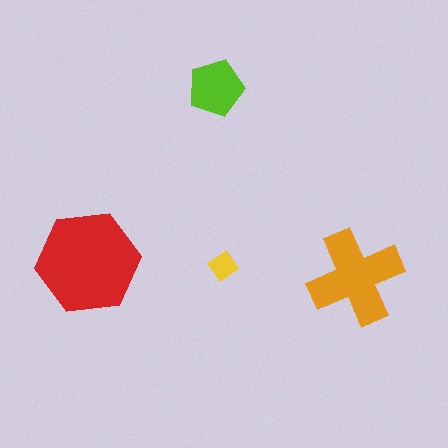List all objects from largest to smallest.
The red hexagon, the orange cross, the lime pentagon, the yellow diamond.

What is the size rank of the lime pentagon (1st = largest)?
3rd.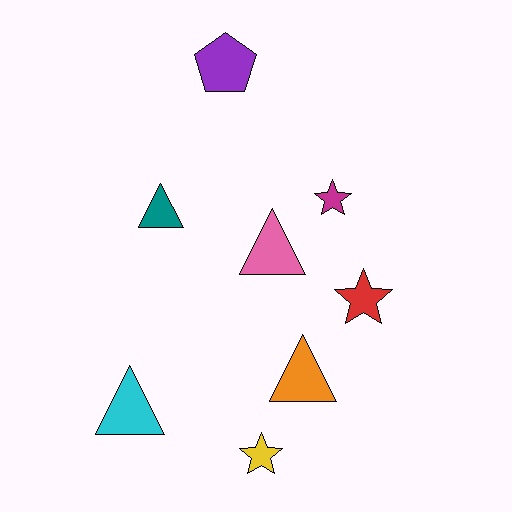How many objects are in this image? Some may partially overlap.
There are 8 objects.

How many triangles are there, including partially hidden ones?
There are 4 triangles.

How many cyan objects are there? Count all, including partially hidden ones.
There is 1 cyan object.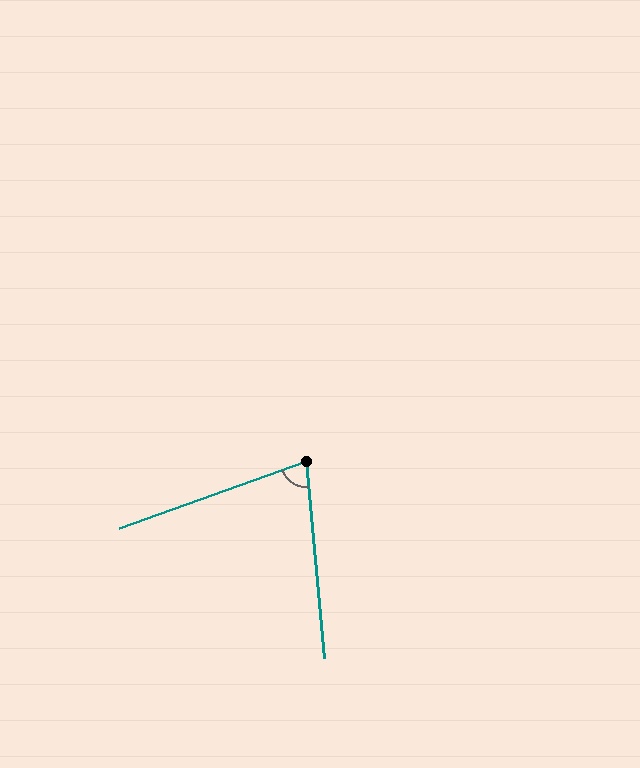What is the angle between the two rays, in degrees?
Approximately 76 degrees.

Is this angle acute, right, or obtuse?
It is acute.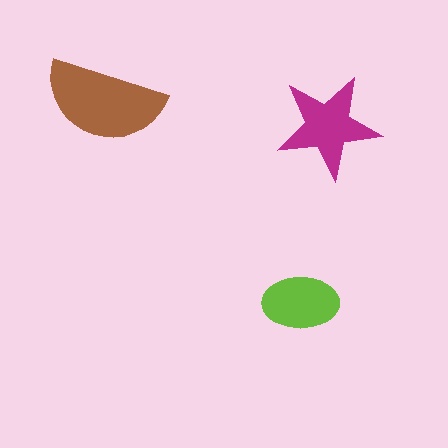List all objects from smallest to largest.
The lime ellipse, the magenta star, the brown semicircle.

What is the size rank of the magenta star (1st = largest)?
2nd.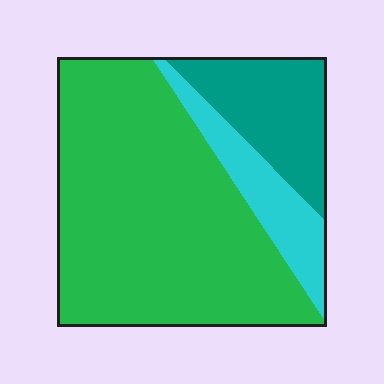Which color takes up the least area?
Cyan, at roughly 15%.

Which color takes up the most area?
Green, at roughly 70%.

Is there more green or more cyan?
Green.